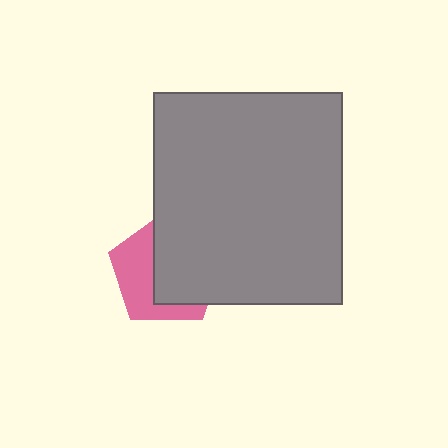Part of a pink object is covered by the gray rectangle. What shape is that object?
It is a pentagon.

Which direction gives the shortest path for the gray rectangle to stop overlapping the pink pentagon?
Moving right gives the shortest separation.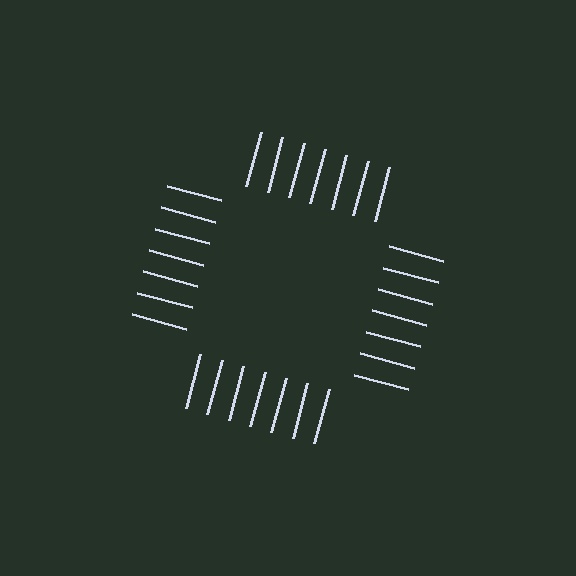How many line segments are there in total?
28 — 7 along each of the 4 edges.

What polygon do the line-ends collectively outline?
An illusory square — the line segments terminate on its edges but no continuous stroke is drawn.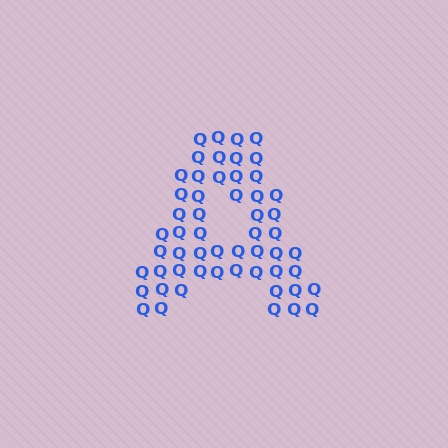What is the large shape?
The large shape is the letter A.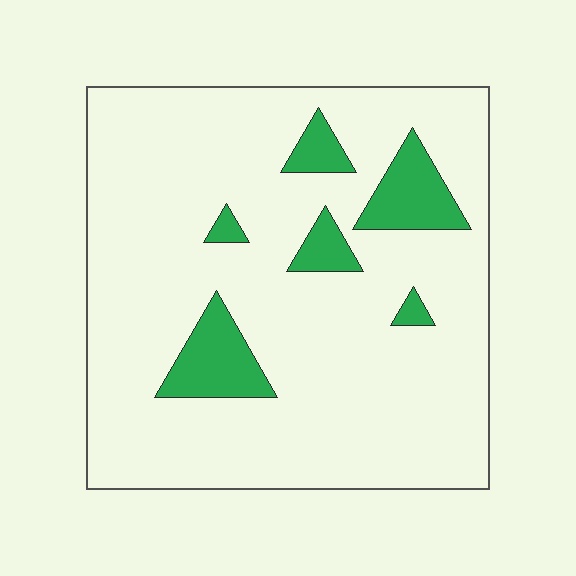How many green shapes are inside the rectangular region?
6.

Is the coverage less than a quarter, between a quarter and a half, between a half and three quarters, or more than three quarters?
Less than a quarter.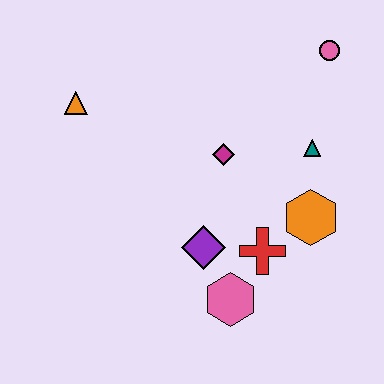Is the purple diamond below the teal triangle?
Yes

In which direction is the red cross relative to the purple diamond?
The red cross is to the right of the purple diamond.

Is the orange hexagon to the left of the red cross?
No